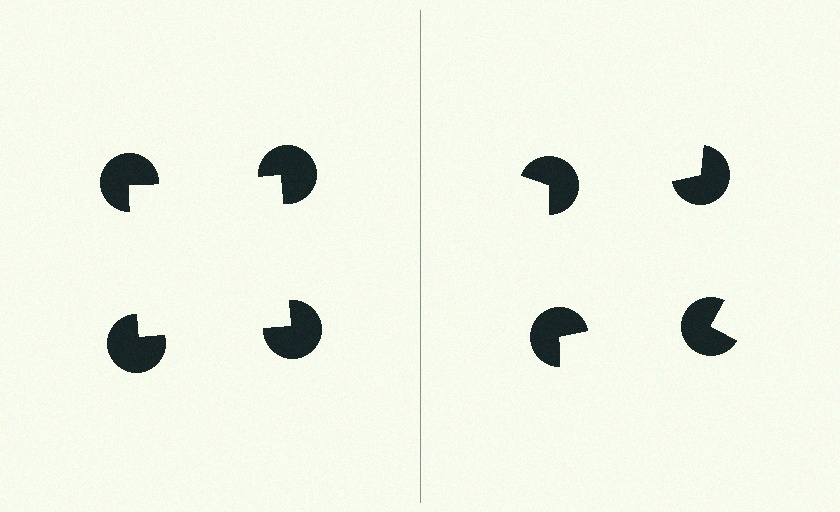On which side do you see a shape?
An illusory square appears on the left side. On the right side the wedge cuts are rotated, so no coherent shape forms.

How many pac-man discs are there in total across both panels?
8 — 4 on each side.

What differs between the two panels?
The pac-man discs are positioned identically on both sides; only the wedge orientations differ. On the left they align to a square; on the right they are misaligned.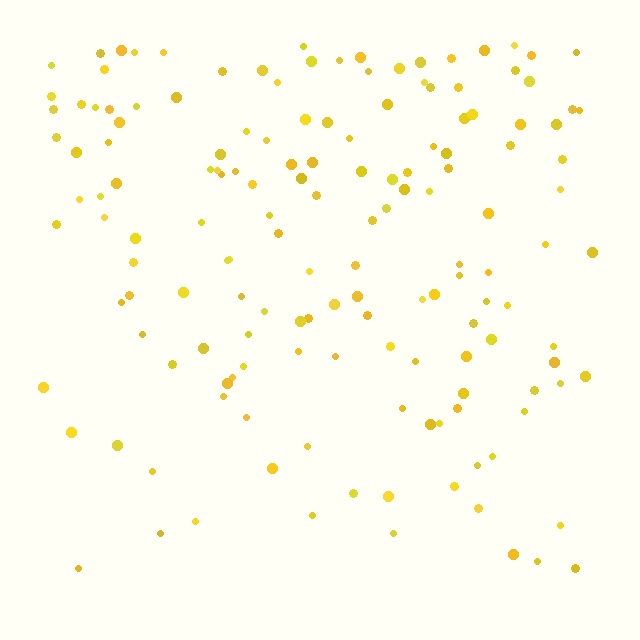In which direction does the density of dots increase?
From bottom to top, with the top side densest.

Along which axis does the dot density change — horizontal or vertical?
Vertical.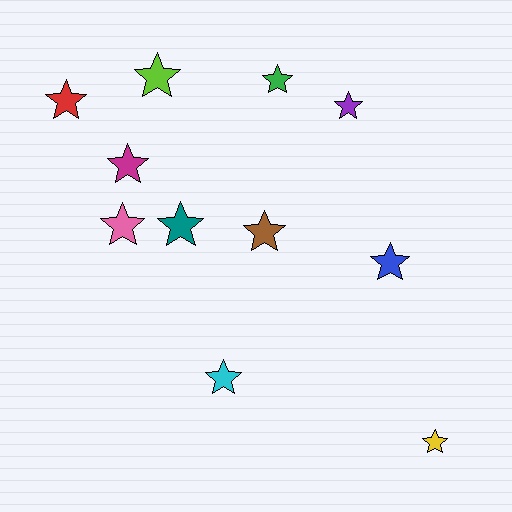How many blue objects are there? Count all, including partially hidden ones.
There is 1 blue object.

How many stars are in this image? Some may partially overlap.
There are 11 stars.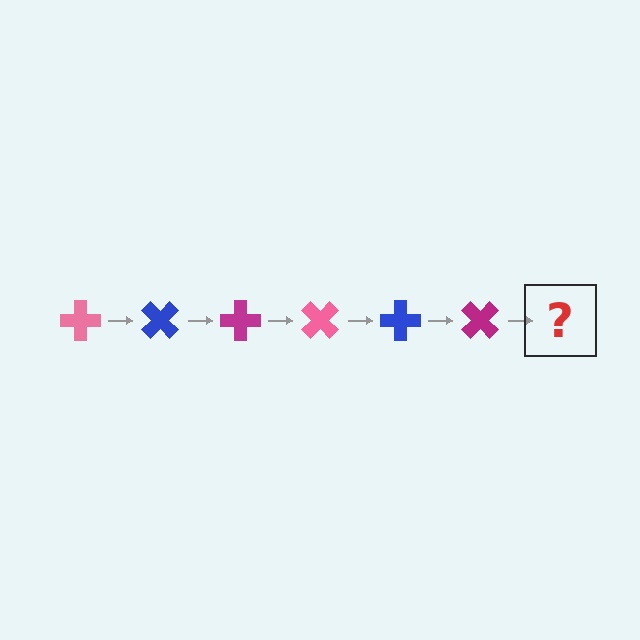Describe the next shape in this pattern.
It should be a pink cross, rotated 270 degrees from the start.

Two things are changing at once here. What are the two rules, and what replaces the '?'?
The two rules are that it rotates 45 degrees each step and the color cycles through pink, blue, and magenta. The '?' should be a pink cross, rotated 270 degrees from the start.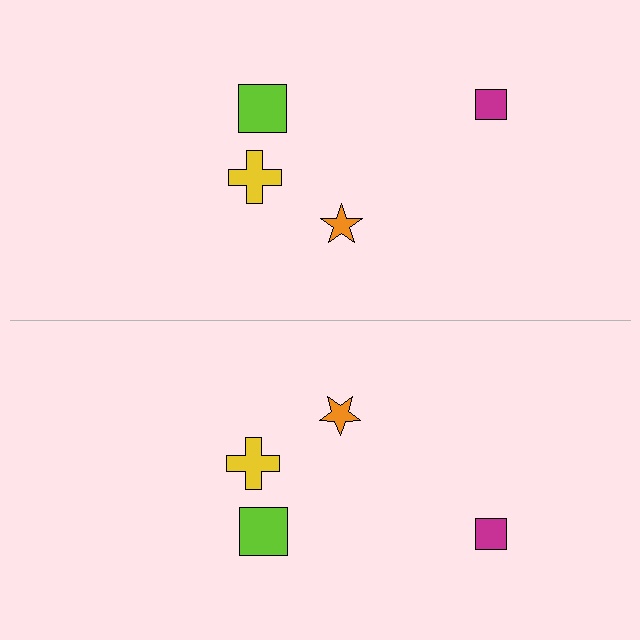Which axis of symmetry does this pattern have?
The pattern has a horizontal axis of symmetry running through the center of the image.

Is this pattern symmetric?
Yes, this pattern has bilateral (reflection) symmetry.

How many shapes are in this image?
There are 8 shapes in this image.